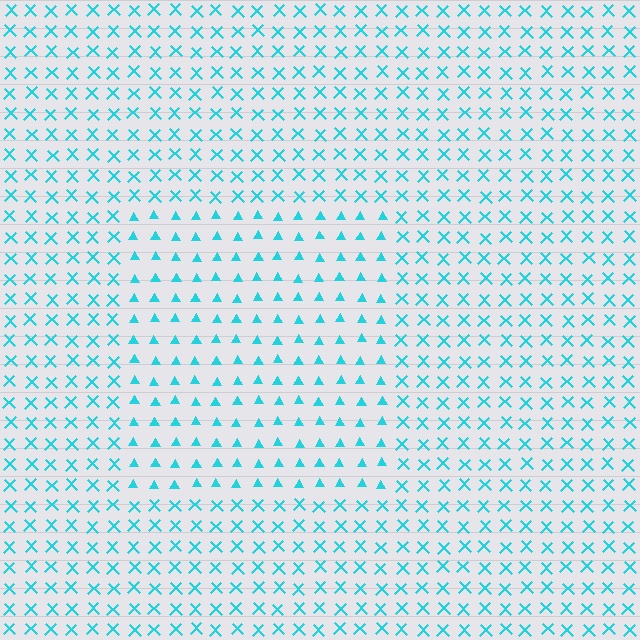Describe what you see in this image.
The image is filled with small cyan elements arranged in a uniform grid. A rectangle-shaped region contains triangles, while the surrounding area contains X marks. The boundary is defined purely by the change in element shape.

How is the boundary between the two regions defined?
The boundary is defined by a change in element shape: triangles inside vs. X marks outside. All elements share the same color and spacing.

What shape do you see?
I see a rectangle.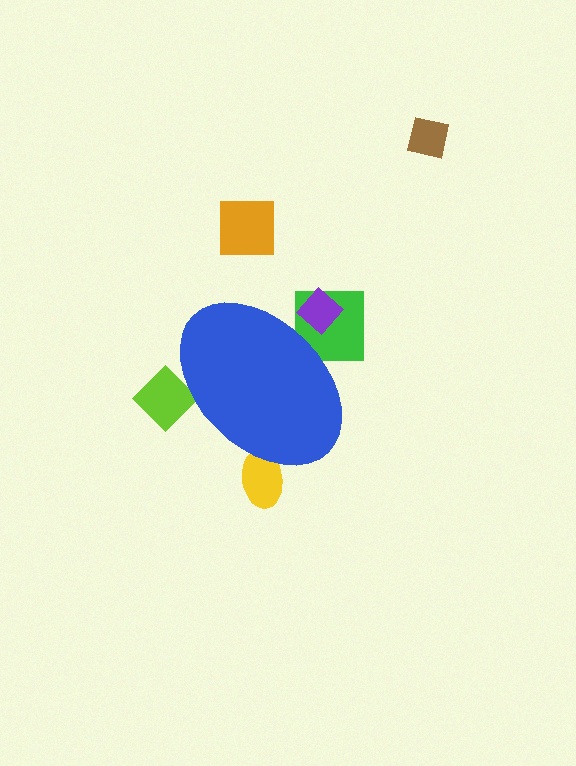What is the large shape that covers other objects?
A blue ellipse.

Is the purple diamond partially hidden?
Yes, the purple diamond is partially hidden behind the blue ellipse.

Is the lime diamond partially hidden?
Yes, the lime diamond is partially hidden behind the blue ellipse.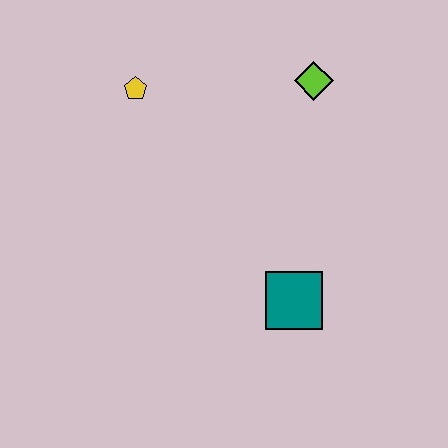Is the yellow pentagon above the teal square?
Yes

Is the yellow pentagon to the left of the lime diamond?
Yes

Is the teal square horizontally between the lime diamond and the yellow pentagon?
Yes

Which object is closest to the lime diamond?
The yellow pentagon is closest to the lime diamond.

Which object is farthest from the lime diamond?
The teal square is farthest from the lime diamond.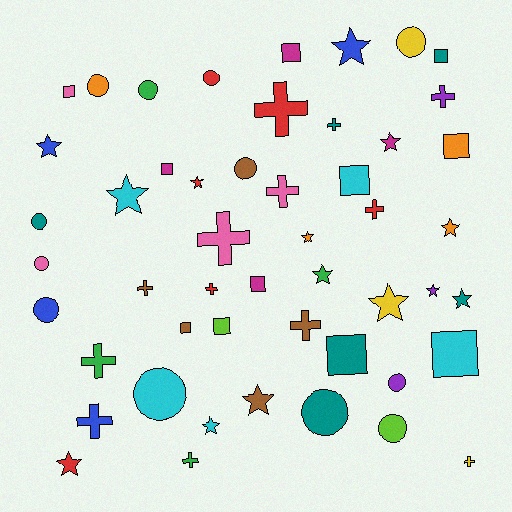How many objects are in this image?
There are 50 objects.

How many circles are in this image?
There are 12 circles.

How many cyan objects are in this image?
There are 5 cyan objects.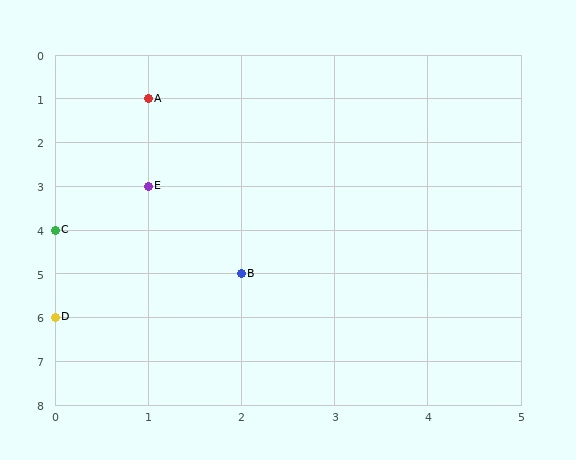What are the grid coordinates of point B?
Point B is at grid coordinates (2, 5).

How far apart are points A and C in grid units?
Points A and C are 1 column and 3 rows apart (about 3.2 grid units diagonally).